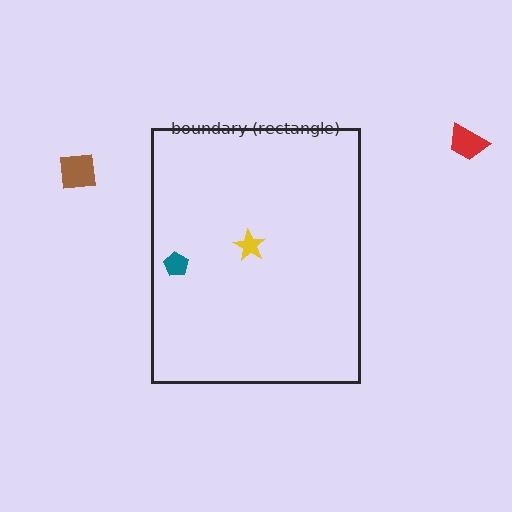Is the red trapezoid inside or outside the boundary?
Outside.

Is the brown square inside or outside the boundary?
Outside.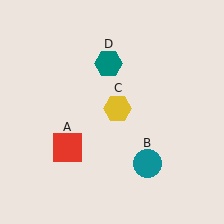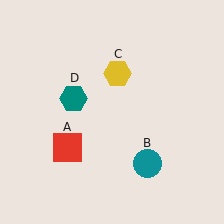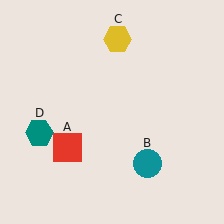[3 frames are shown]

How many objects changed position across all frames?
2 objects changed position: yellow hexagon (object C), teal hexagon (object D).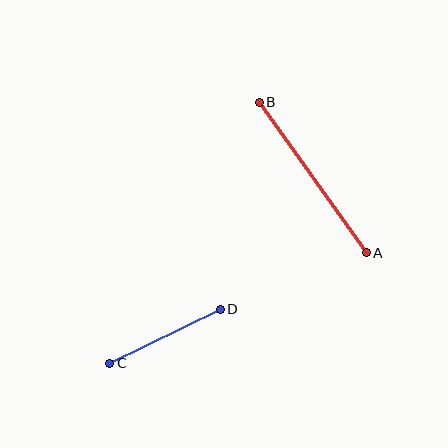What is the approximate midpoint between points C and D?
The midpoint is at approximately (165, 336) pixels.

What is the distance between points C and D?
The distance is approximately 123 pixels.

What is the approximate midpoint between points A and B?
The midpoint is at approximately (313, 177) pixels.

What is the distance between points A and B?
The distance is approximately 185 pixels.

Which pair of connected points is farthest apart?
Points A and B are farthest apart.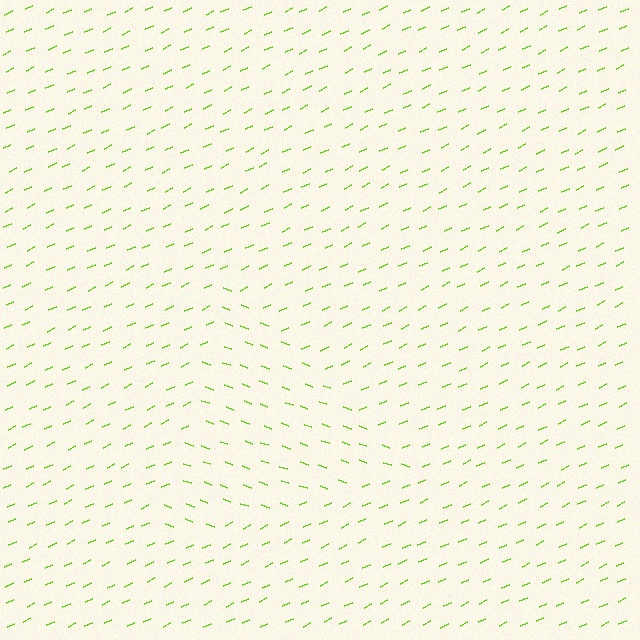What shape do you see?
I see a triangle.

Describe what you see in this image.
The image is filled with small lime line segments. A triangle region in the image has lines oriented differently from the surrounding lines, creating a visible texture boundary.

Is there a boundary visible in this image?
Yes, there is a texture boundary formed by a change in line orientation.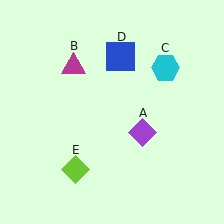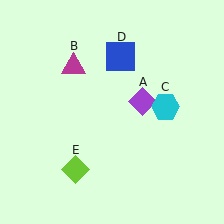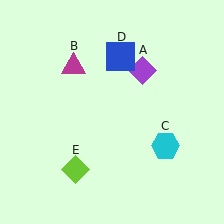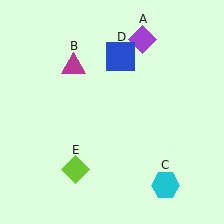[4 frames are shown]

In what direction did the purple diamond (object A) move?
The purple diamond (object A) moved up.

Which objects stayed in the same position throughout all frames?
Magenta triangle (object B) and blue square (object D) and lime diamond (object E) remained stationary.